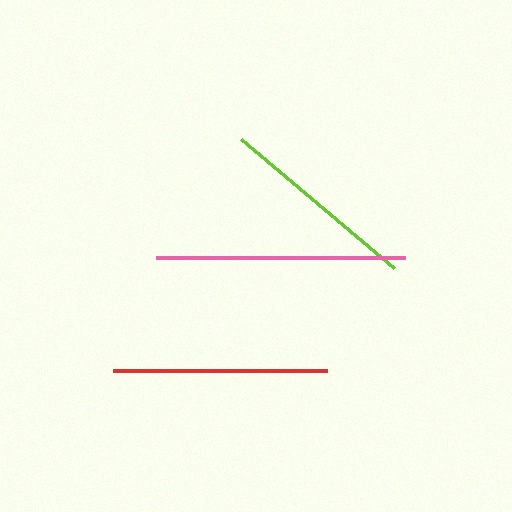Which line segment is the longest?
The pink line is the longest at approximately 249 pixels.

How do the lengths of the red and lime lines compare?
The red and lime lines are approximately the same length.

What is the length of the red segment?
The red segment is approximately 214 pixels long.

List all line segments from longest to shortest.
From longest to shortest: pink, red, lime.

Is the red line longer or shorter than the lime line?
The red line is longer than the lime line.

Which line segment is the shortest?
The lime line is the shortest at approximately 200 pixels.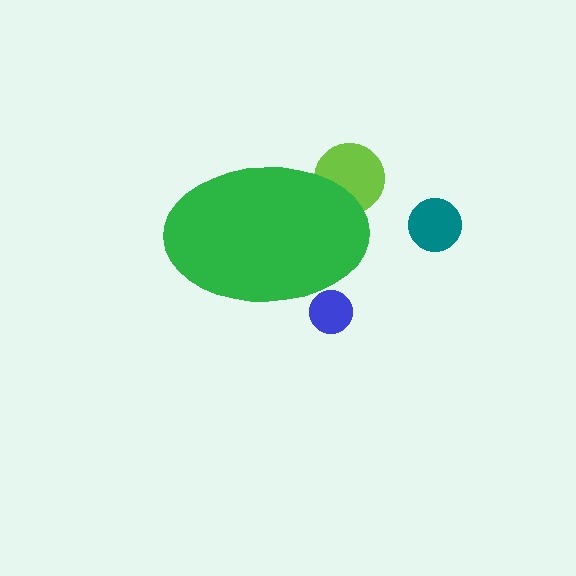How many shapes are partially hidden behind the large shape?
2 shapes are partially hidden.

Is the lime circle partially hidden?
Yes, the lime circle is partially hidden behind the green ellipse.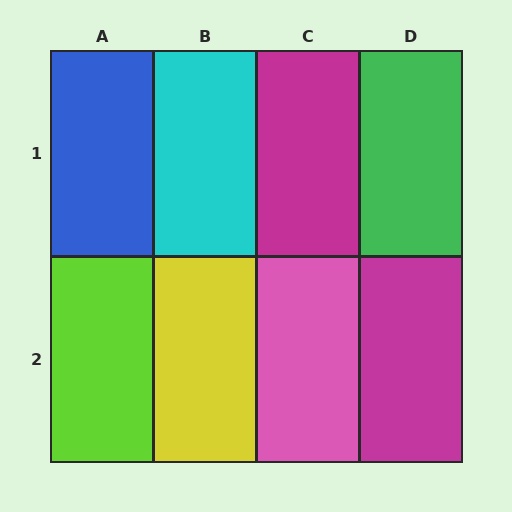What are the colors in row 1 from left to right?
Blue, cyan, magenta, green.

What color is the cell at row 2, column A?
Lime.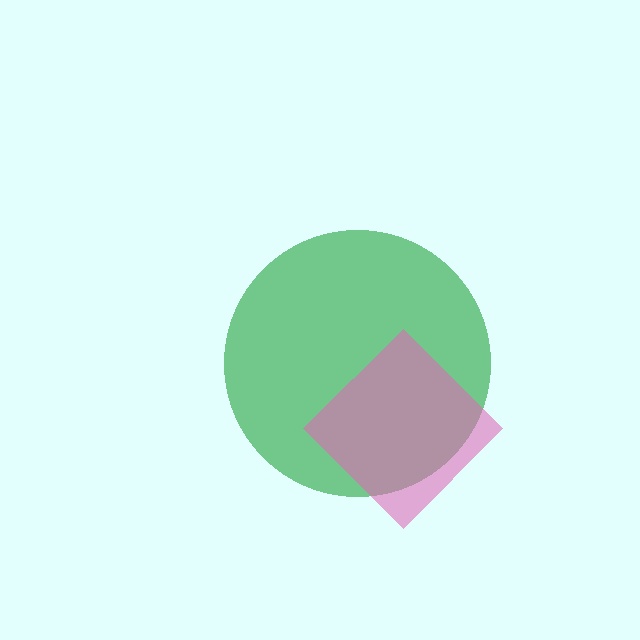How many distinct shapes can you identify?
There are 2 distinct shapes: a green circle, a pink diamond.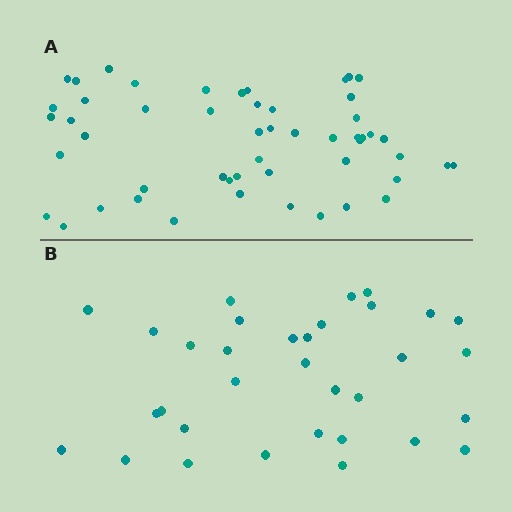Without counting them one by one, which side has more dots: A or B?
Region A (the top region) has more dots.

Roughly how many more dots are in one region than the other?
Region A has approximately 20 more dots than region B.